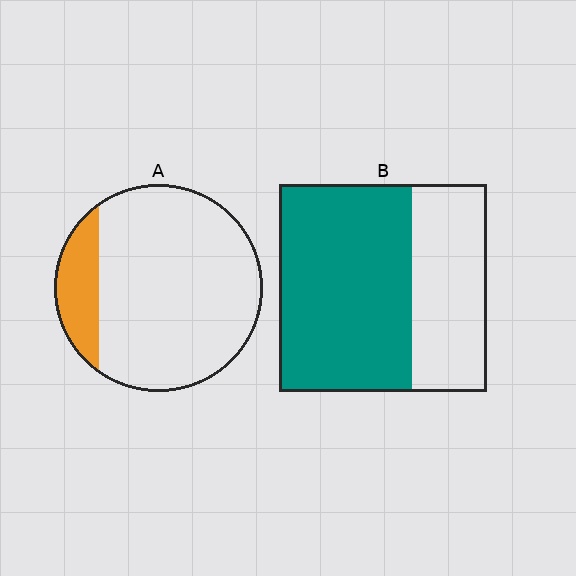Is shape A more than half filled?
No.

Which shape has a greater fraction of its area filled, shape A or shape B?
Shape B.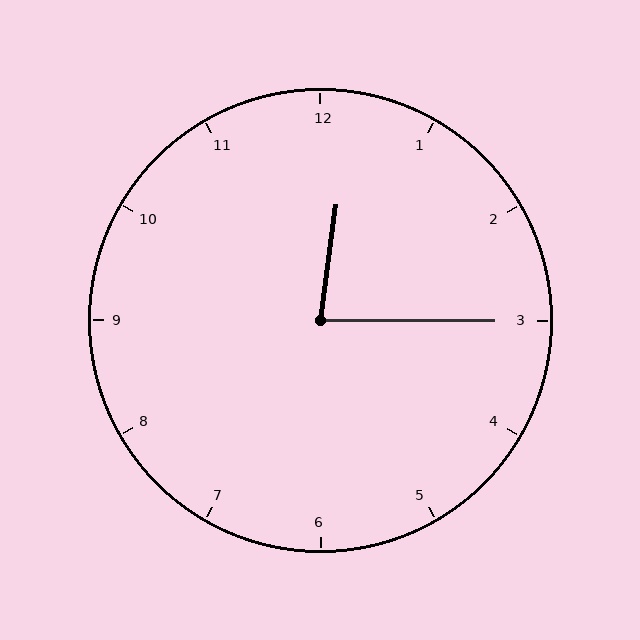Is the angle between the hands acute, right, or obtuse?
It is acute.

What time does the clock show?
12:15.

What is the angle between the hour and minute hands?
Approximately 82 degrees.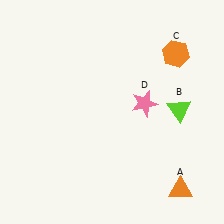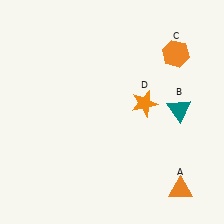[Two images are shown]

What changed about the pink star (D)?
In Image 1, D is pink. In Image 2, it changed to orange.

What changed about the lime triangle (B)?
In Image 1, B is lime. In Image 2, it changed to teal.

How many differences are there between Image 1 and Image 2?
There are 2 differences between the two images.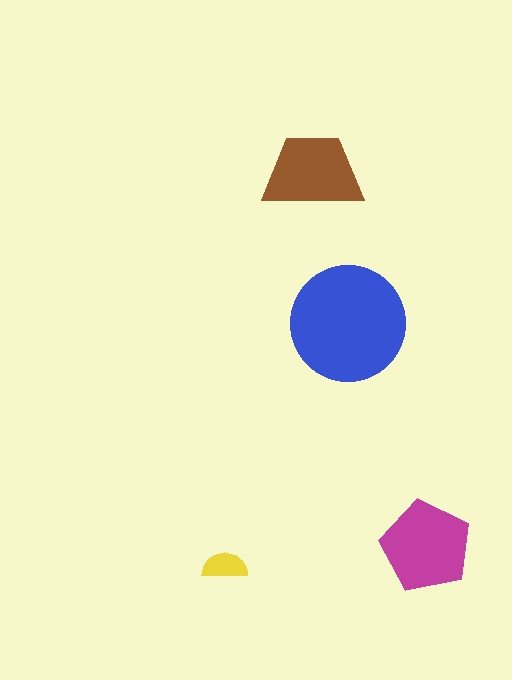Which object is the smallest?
The yellow semicircle.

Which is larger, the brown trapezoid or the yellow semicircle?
The brown trapezoid.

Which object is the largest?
The blue circle.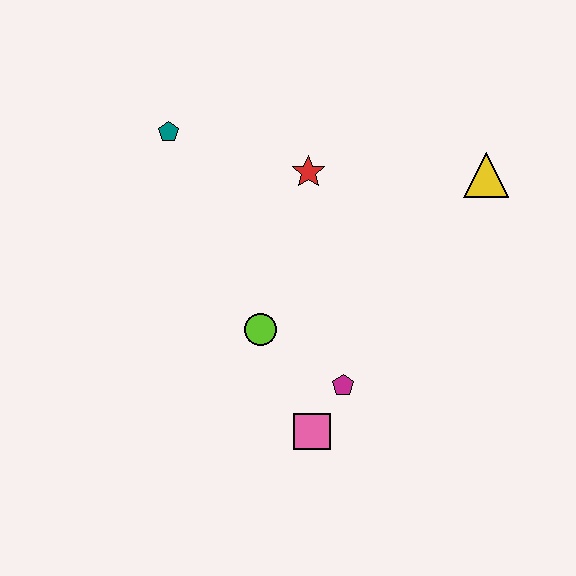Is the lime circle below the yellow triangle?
Yes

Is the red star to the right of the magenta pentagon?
No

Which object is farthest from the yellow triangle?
The teal pentagon is farthest from the yellow triangle.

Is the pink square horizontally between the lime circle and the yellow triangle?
Yes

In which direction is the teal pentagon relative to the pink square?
The teal pentagon is above the pink square.